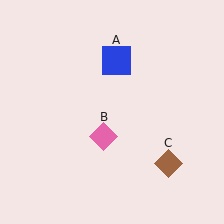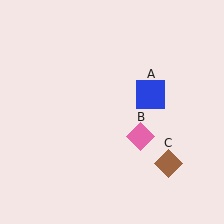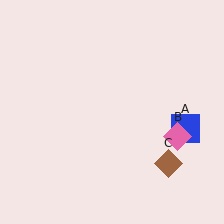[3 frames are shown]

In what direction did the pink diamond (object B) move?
The pink diamond (object B) moved right.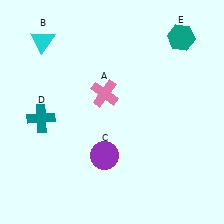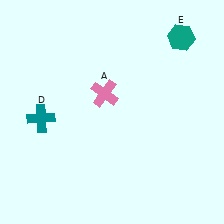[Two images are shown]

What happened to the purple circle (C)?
The purple circle (C) was removed in Image 2. It was in the bottom-left area of Image 1.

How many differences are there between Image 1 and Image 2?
There are 2 differences between the two images.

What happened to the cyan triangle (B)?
The cyan triangle (B) was removed in Image 2. It was in the top-left area of Image 1.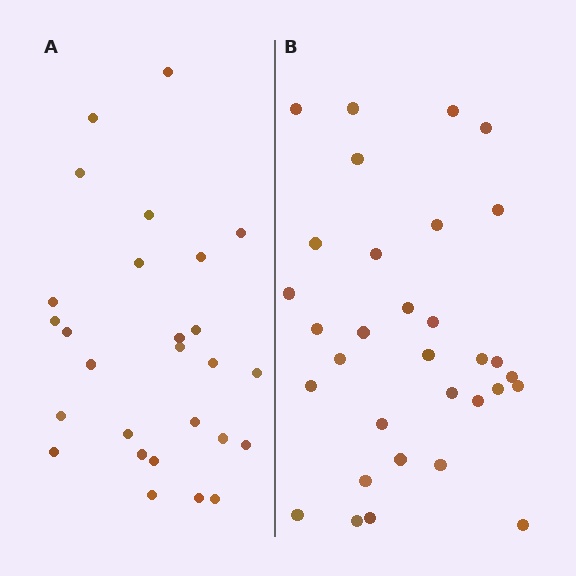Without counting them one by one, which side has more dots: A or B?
Region B (the right region) has more dots.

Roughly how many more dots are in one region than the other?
Region B has about 5 more dots than region A.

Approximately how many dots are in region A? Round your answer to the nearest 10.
About 30 dots. (The exact count is 27, which rounds to 30.)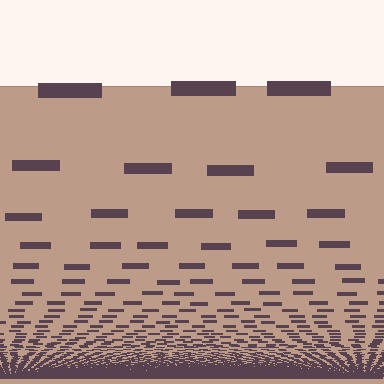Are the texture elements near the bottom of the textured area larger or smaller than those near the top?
Smaller. The gradient is inverted — elements near the bottom are smaller and denser.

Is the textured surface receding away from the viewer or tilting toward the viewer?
The surface appears to tilt toward the viewer. Texture elements get larger and sparser toward the top.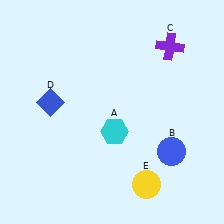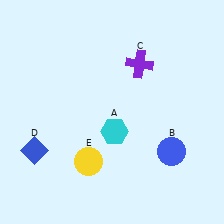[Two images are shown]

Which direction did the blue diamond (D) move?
The blue diamond (D) moved down.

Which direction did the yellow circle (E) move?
The yellow circle (E) moved left.